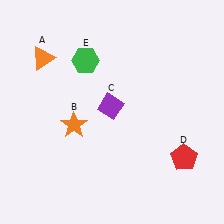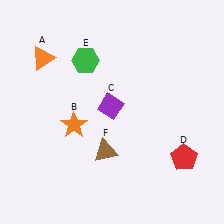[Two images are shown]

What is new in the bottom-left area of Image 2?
A brown triangle (F) was added in the bottom-left area of Image 2.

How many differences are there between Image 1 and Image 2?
There is 1 difference between the two images.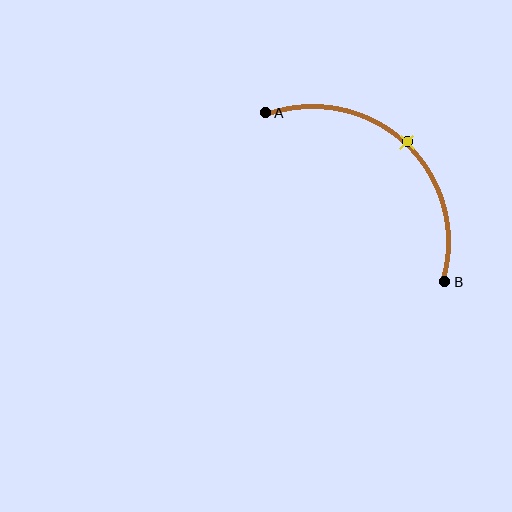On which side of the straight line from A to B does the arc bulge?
The arc bulges above and to the right of the straight line connecting A and B.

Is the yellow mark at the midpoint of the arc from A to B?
Yes. The yellow mark lies on the arc at equal arc-length from both A and B — it is the arc midpoint.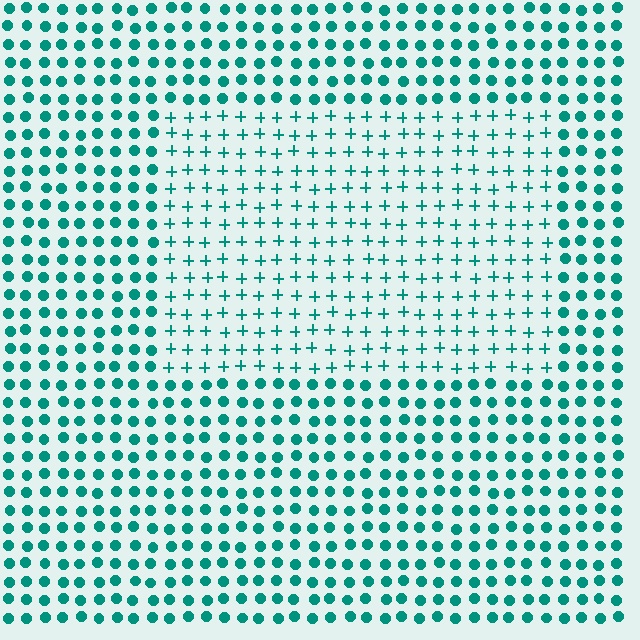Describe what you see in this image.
The image is filled with small teal elements arranged in a uniform grid. A rectangle-shaped region contains plus signs, while the surrounding area contains circles. The boundary is defined purely by the change in element shape.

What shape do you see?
I see a rectangle.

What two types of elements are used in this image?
The image uses plus signs inside the rectangle region and circles outside it.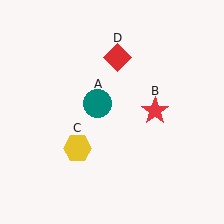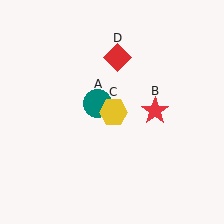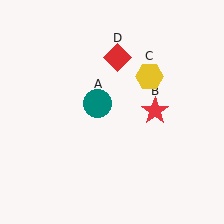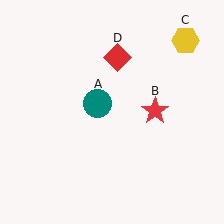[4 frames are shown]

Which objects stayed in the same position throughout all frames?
Teal circle (object A) and red star (object B) and red diamond (object D) remained stationary.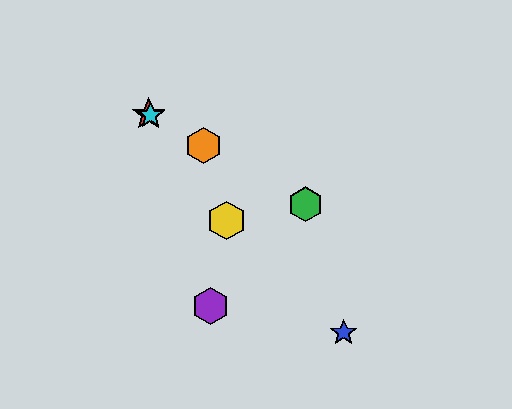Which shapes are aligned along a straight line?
The red star, the green hexagon, the orange hexagon, the cyan star are aligned along a straight line.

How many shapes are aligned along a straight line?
4 shapes (the red star, the green hexagon, the orange hexagon, the cyan star) are aligned along a straight line.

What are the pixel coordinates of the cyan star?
The cyan star is at (151, 115).